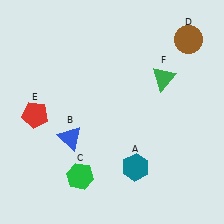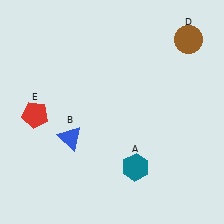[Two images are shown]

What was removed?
The green hexagon (C), the green triangle (F) were removed in Image 2.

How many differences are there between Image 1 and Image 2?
There are 2 differences between the two images.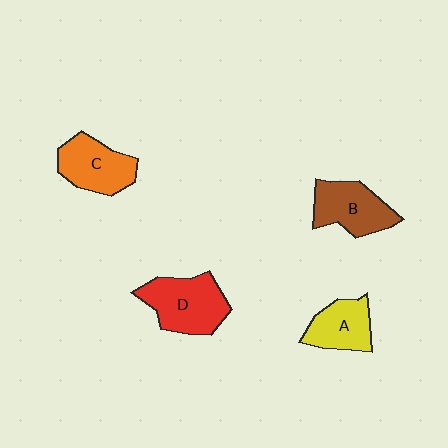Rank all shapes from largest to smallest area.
From largest to smallest: D (red), B (brown), C (orange), A (yellow).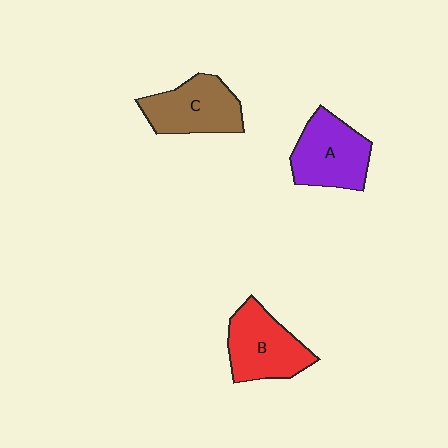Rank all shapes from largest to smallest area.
From largest to smallest: B (red), A (purple), C (brown).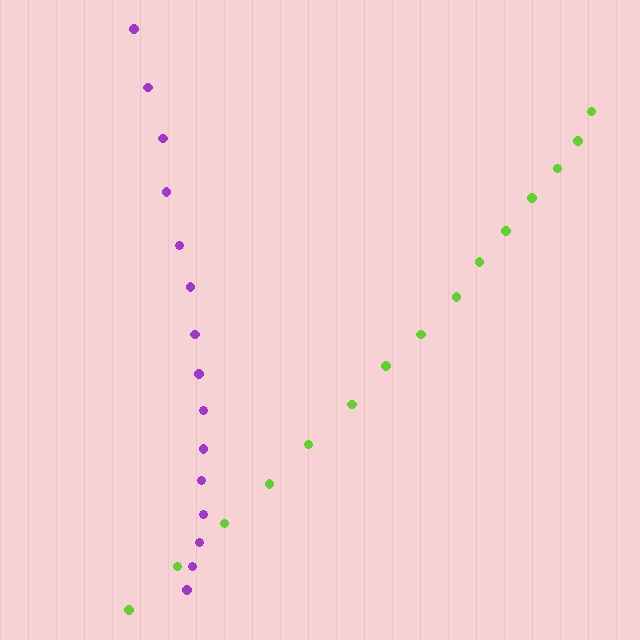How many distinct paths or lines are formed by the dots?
There are 2 distinct paths.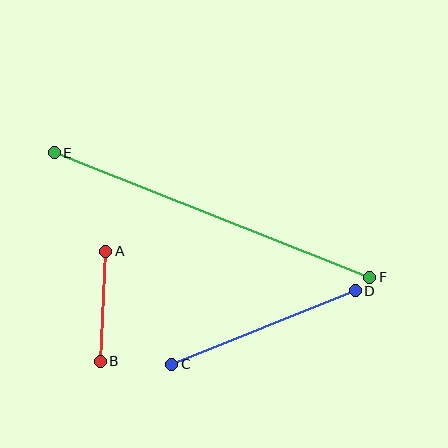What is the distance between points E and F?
The distance is approximately 339 pixels.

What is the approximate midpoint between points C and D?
The midpoint is at approximately (264, 327) pixels.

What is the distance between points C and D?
The distance is approximately 198 pixels.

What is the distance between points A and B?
The distance is approximately 110 pixels.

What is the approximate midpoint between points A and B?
The midpoint is at approximately (103, 306) pixels.